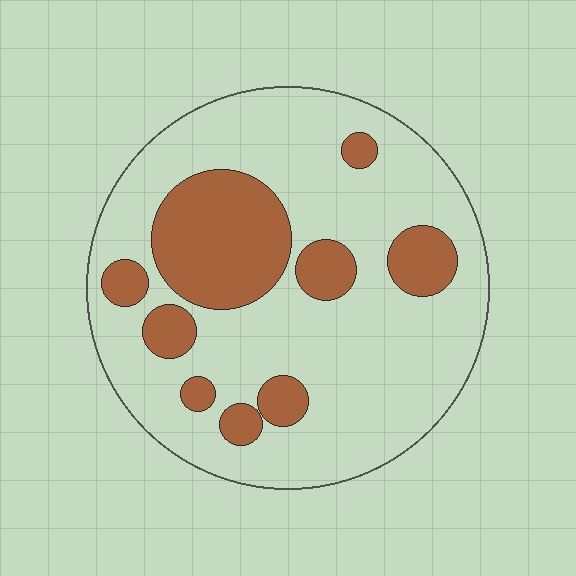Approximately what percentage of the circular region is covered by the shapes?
Approximately 25%.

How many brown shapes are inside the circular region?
9.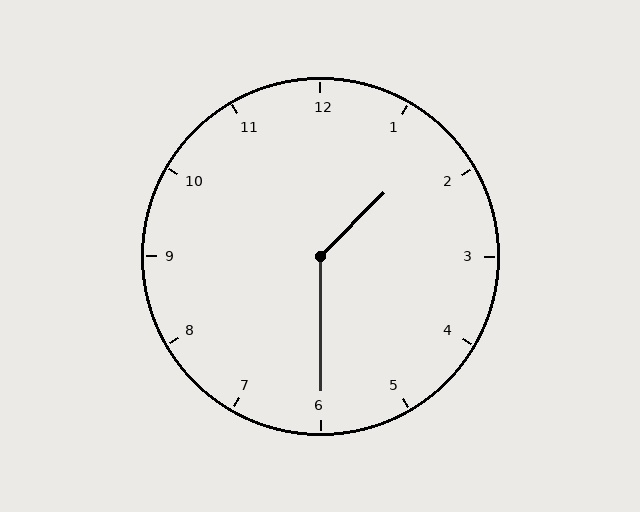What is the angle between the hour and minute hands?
Approximately 135 degrees.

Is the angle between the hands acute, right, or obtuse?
It is obtuse.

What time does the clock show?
1:30.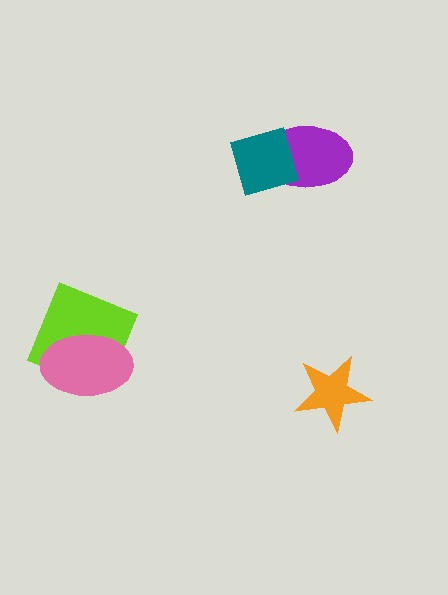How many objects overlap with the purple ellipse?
1 object overlaps with the purple ellipse.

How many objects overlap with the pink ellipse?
1 object overlaps with the pink ellipse.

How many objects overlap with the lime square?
1 object overlaps with the lime square.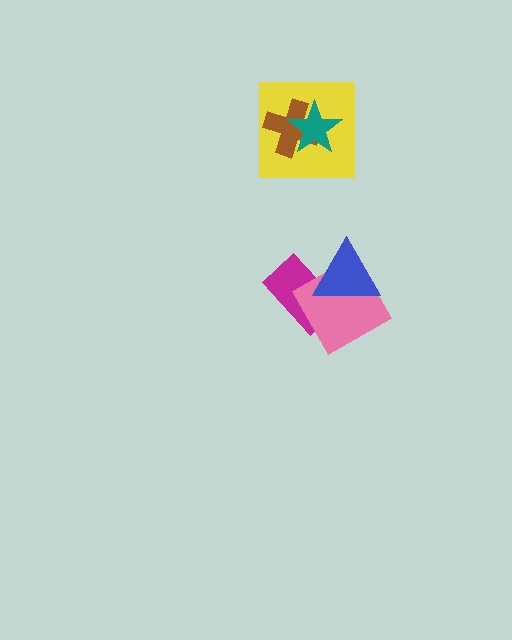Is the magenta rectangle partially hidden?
Yes, it is partially covered by another shape.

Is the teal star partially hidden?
No, no other shape covers it.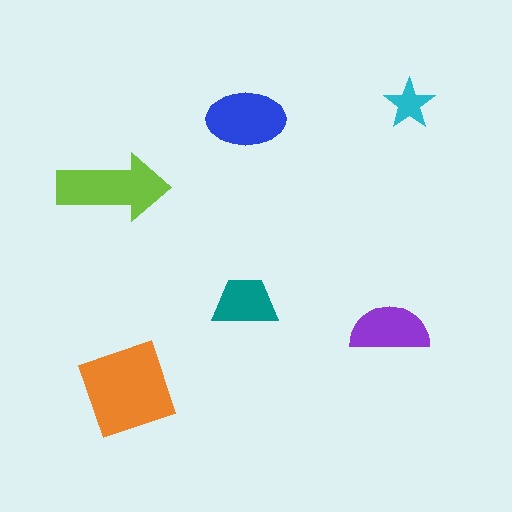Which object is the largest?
The orange diamond.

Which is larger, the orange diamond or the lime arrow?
The orange diamond.